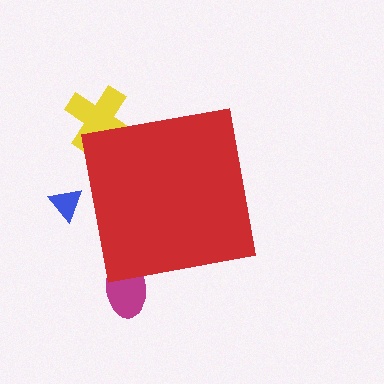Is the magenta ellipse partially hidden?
Yes, the magenta ellipse is partially hidden behind the red square.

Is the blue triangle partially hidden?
Yes, the blue triangle is partially hidden behind the red square.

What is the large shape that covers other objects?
A red square.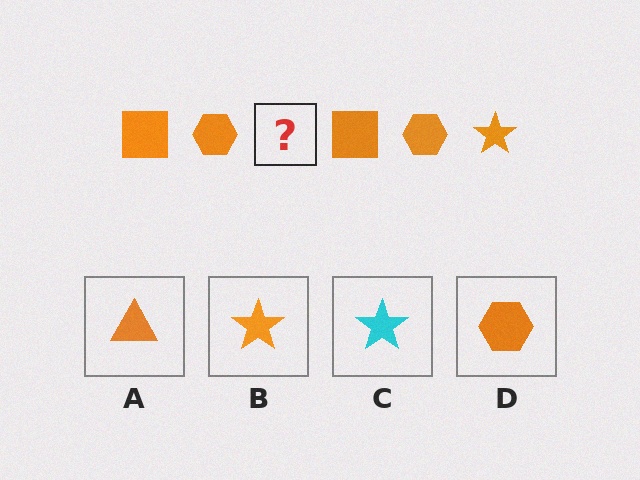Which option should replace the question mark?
Option B.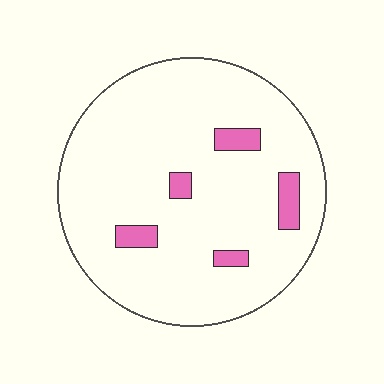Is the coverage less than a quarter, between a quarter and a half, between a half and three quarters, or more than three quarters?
Less than a quarter.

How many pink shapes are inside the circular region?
5.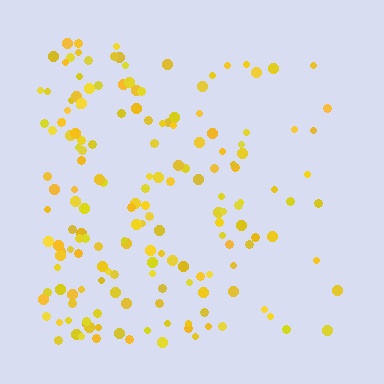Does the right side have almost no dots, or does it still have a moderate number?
Still a moderate number, just noticeably fewer than the left.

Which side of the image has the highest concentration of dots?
The left.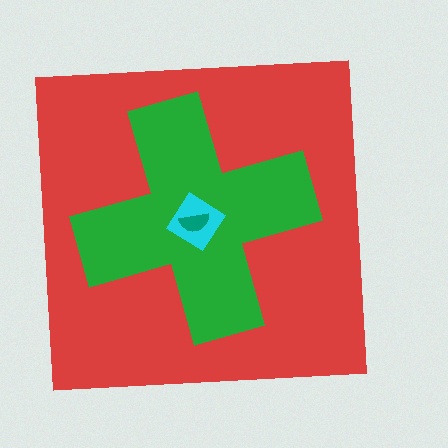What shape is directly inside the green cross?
The cyan diamond.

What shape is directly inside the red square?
The green cross.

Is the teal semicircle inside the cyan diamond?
Yes.